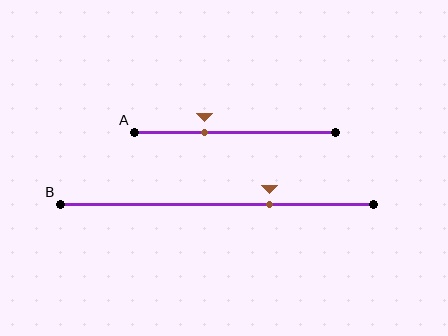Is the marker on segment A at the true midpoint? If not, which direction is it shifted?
No, the marker on segment A is shifted to the left by about 15% of the segment length.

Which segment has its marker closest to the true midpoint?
Segment A has its marker closest to the true midpoint.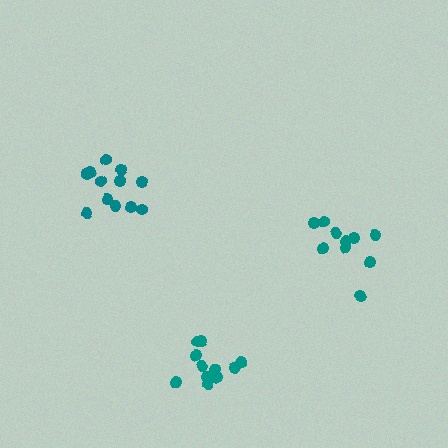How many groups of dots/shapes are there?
There are 3 groups.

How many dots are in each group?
Group 1: 12 dots, Group 2: 11 dots, Group 3: 10 dots (33 total).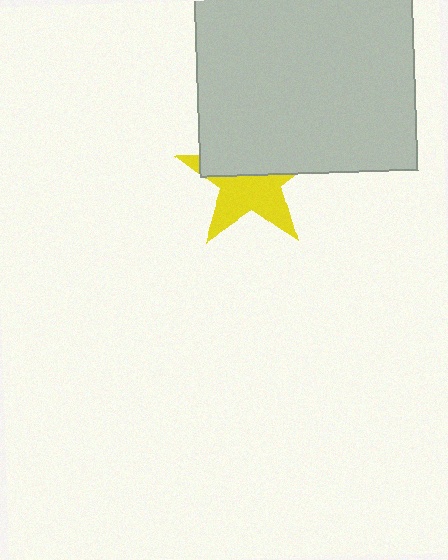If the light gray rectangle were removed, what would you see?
You would see the complete yellow star.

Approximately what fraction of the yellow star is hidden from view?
Roughly 49% of the yellow star is hidden behind the light gray rectangle.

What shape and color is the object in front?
The object in front is a light gray rectangle.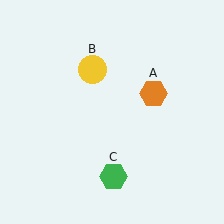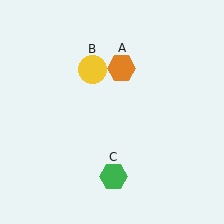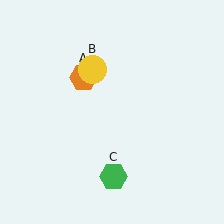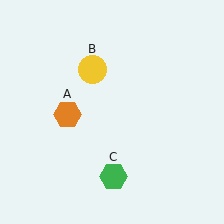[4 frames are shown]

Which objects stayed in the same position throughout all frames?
Yellow circle (object B) and green hexagon (object C) remained stationary.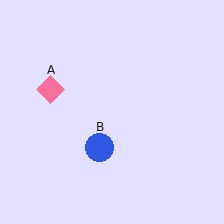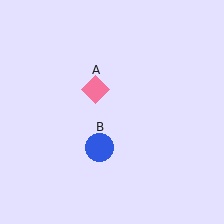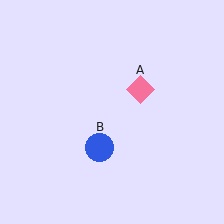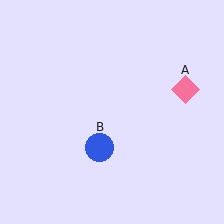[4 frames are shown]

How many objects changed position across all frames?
1 object changed position: pink diamond (object A).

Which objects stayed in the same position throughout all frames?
Blue circle (object B) remained stationary.